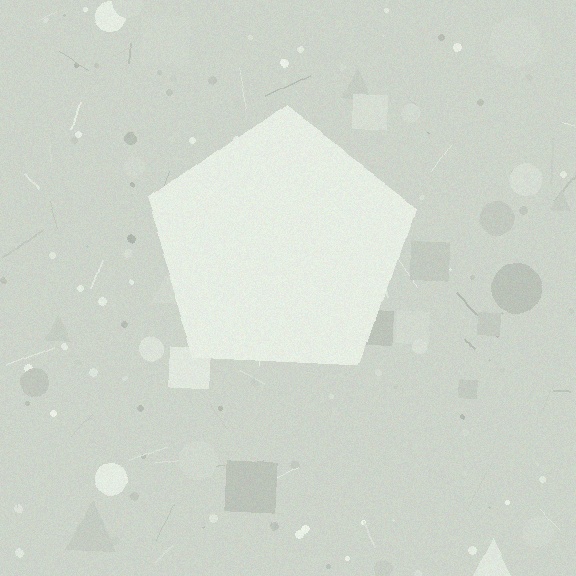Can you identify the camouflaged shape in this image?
The camouflaged shape is a pentagon.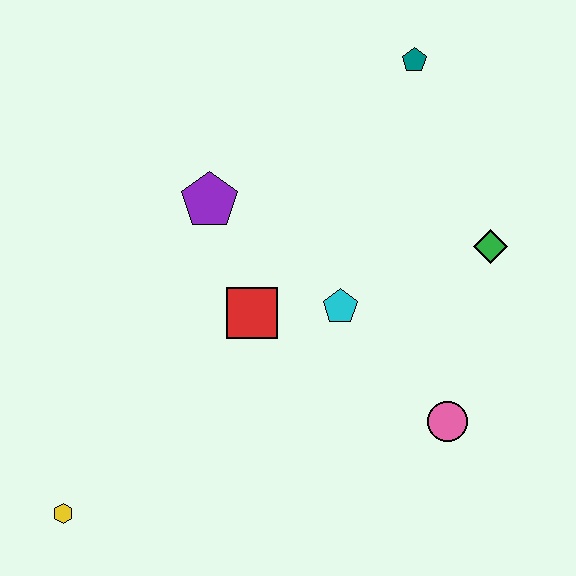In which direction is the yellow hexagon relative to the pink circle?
The yellow hexagon is to the left of the pink circle.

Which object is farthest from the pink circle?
The yellow hexagon is farthest from the pink circle.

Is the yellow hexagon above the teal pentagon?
No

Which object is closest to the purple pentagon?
The red square is closest to the purple pentagon.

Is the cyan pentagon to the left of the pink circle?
Yes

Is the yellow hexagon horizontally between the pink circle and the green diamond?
No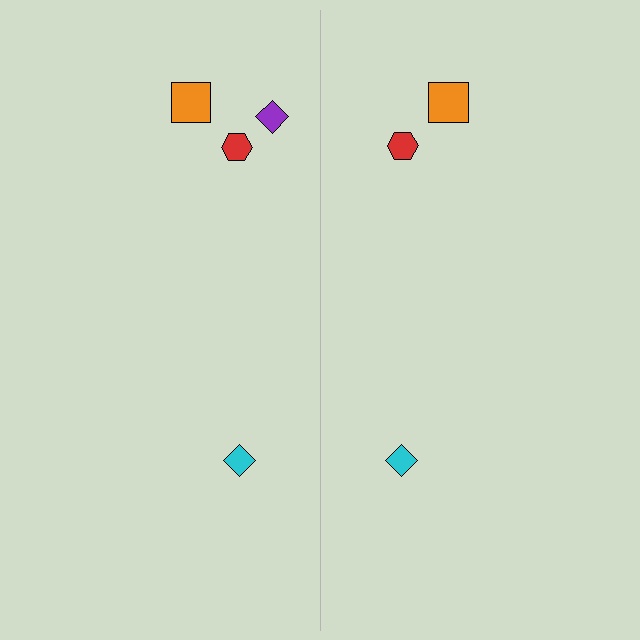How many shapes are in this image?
There are 7 shapes in this image.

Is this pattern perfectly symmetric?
No, the pattern is not perfectly symmetric. A purple diamond is missing from the right side.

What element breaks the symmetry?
A purple diamond is missing from the right side.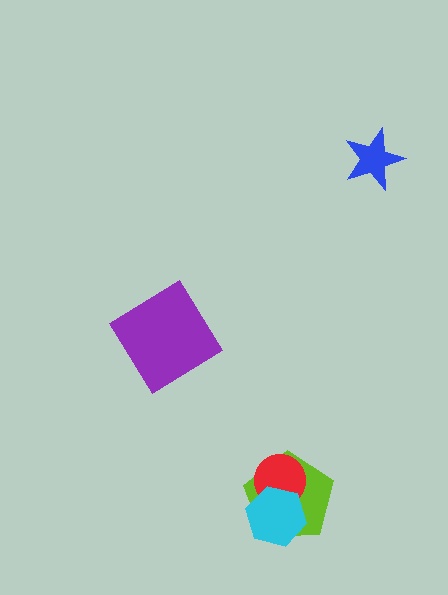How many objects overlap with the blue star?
0 objects overlap with the blue star.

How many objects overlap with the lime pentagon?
2 objects overlap with the lime pentagon.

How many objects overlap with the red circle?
2 objects overlap with the red circle.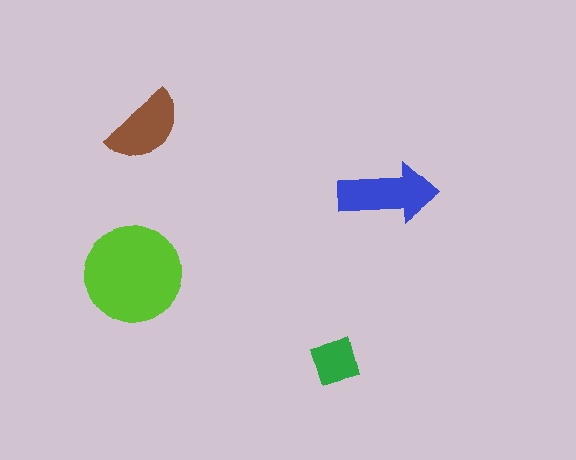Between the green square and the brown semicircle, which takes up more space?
The brown semicircle.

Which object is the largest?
The lime circle.